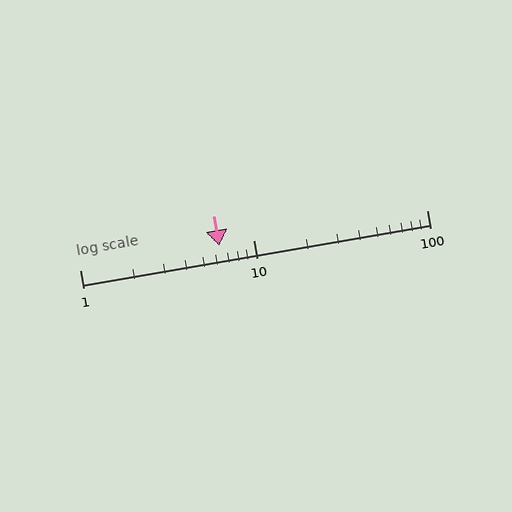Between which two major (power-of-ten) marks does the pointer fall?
The pointer is between 1 and 10.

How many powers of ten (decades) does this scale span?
The scale spans 2 decades, from 1 to 100.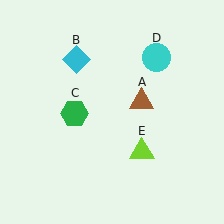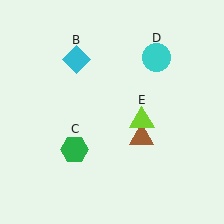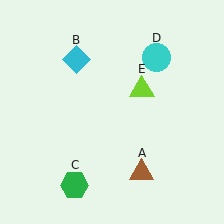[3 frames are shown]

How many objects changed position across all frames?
3 objects changed position: brown triangle (object A), green hexagon (object C), lime triangle (object E).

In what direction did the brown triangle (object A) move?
The brown triangle (object A) moved down.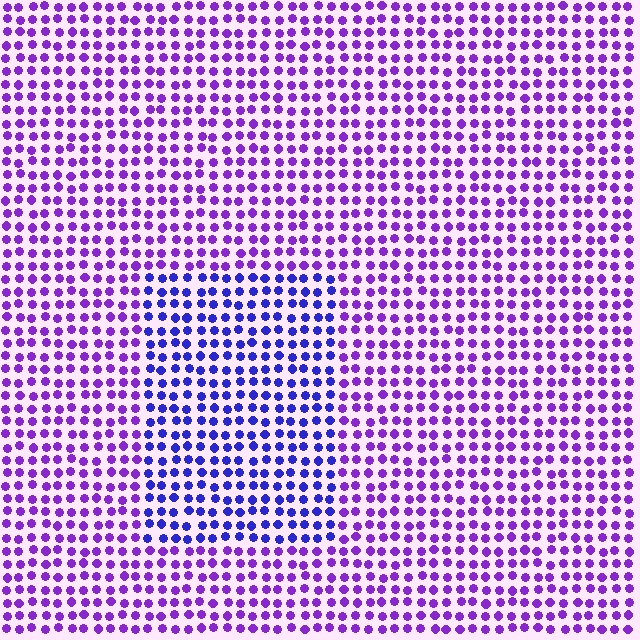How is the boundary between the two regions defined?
The boundary is defined purely by a slight shift in hue (about 34 degrees). Spacing, size, and orientation are identical on both sides.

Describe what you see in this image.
The image is filled with small purple elements in a uniform arrangement. A rectangle-shaped region is visible where the elements are tinted to a slightly different hue, forming a subtle color boundary.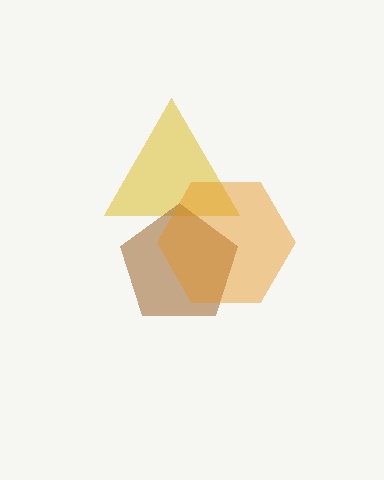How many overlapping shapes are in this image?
There are 3 overlapping shapes in the image.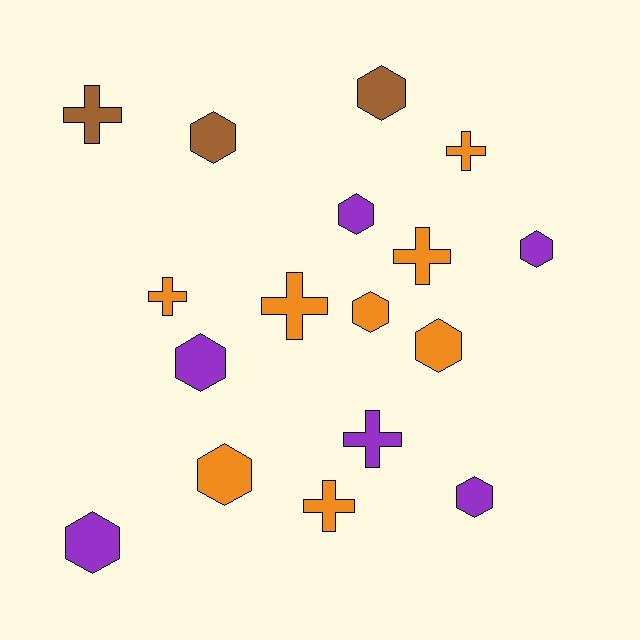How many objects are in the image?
There are 17 objects.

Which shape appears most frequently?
Hexagon, with 10 objects.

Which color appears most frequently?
Orange, with 8 objects.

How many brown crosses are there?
There is 1 brown cross.